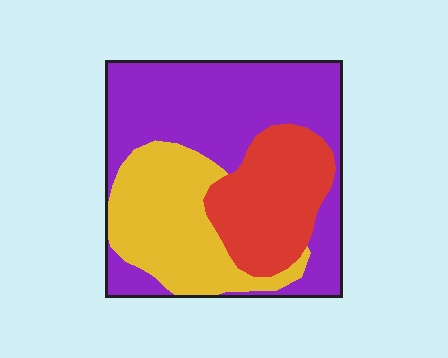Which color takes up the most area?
Purple, at roughly 50%.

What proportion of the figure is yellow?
Yellow takes up about one quarter (1/4) of the figure.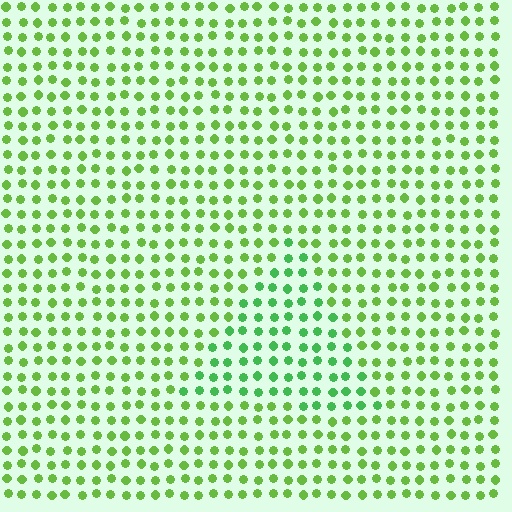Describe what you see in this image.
The image is filled with small lime elements in a uniform arrangement. A triangle-shaped region is visible where the elements are tinted to a slightly different hue, forming a subtle color boundary.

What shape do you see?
I see a triangle.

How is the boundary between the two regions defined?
The boundary is defined purely by a slight shift in hue (about 29 degrees). Spacing, size, and orientation are identical on both sides.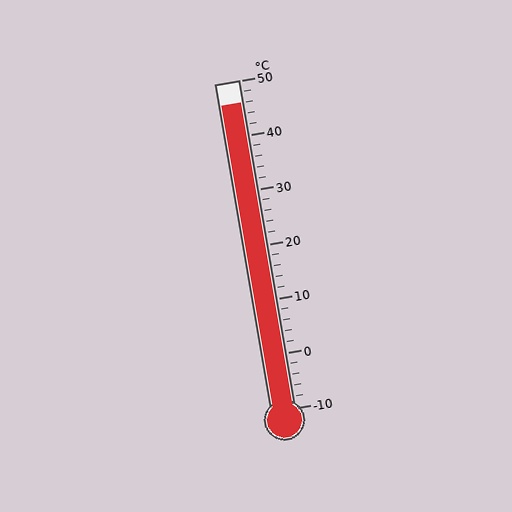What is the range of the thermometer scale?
The thermometer scale ranges from -10°C to 50°C.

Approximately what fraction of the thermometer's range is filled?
The thermometer is filled to approximately 95% of its range.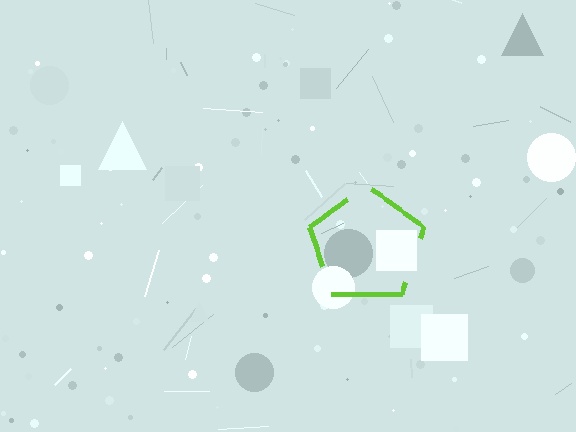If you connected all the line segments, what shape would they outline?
They would outline a pentagon.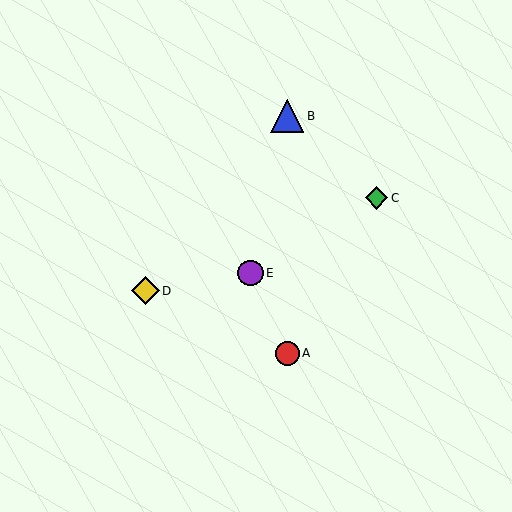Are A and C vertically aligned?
No, A is at x≈287 and C is at x≈377.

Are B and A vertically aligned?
Yes, both are at x≈287.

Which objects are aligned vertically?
Objects A, B are aligned vertically.